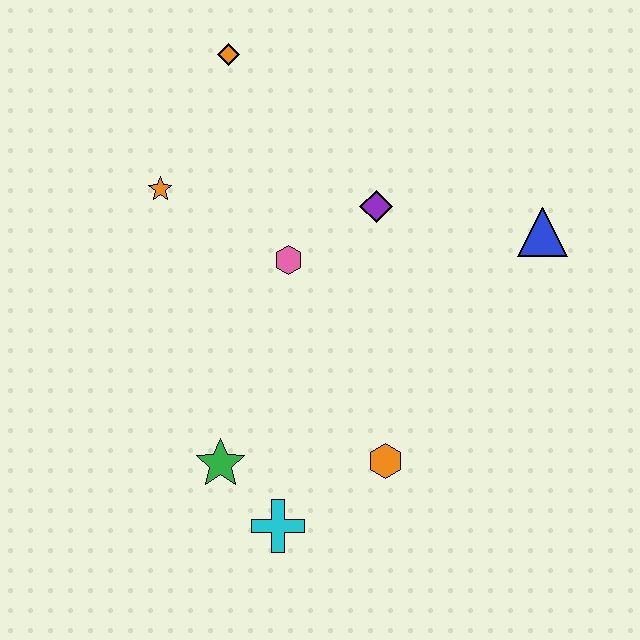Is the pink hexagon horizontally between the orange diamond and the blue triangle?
Yes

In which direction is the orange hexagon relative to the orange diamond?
The orange hexagon is below the orange diamond.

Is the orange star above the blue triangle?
Yes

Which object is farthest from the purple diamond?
The cyan cross is farthest from the purple diamond.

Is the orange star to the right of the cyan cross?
No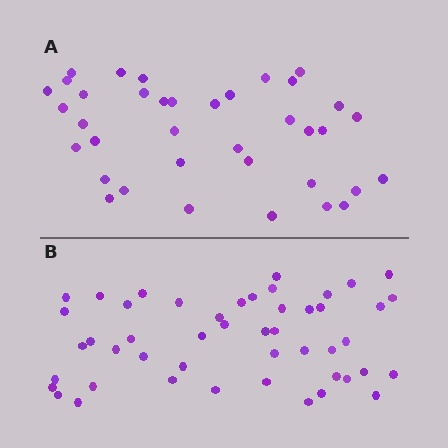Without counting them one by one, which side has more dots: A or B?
Region B (the bottom region) has more dots.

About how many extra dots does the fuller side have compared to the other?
Region B has roughly 12 or so more dots than region A.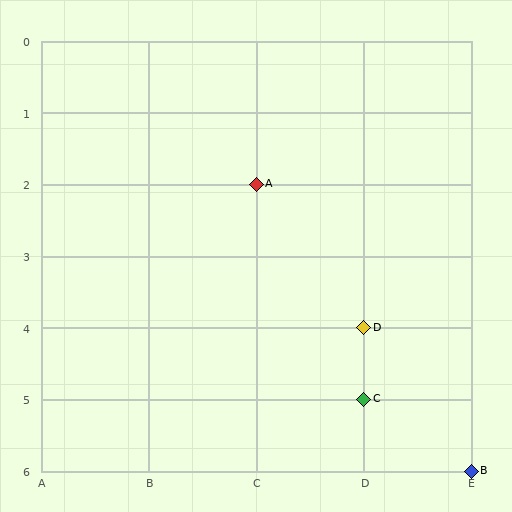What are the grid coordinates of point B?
Point B is at grid coordinates (E, 6).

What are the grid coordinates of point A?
Point A is at grid coordinates (C, 2).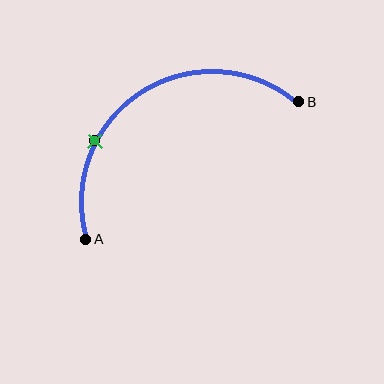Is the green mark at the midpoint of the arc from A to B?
No. The green mark lies on the arc but is closer to endpoint A. The arc midpoint would be at the point on the curve equidistant along the arc from both A and B.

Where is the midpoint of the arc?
The arc midpoint is the point on the curve farthest from the straight line joining A and B. It sits above that line.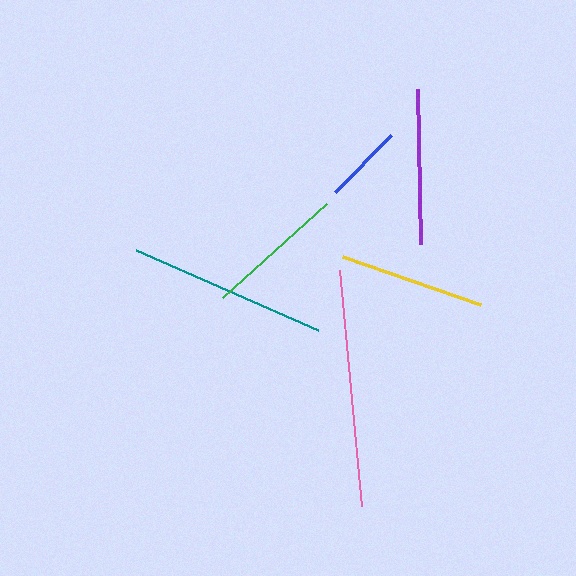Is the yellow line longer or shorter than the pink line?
The pink line is longer than the yellow line.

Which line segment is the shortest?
The blue line is the shortest at approximately 79 pixels.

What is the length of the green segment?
The green segment is approximately 141 pixels long.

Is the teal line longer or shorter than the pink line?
The pink line is longer than the teal line.